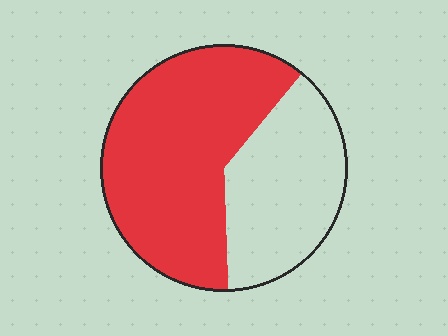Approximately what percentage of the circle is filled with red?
Approximately 60%.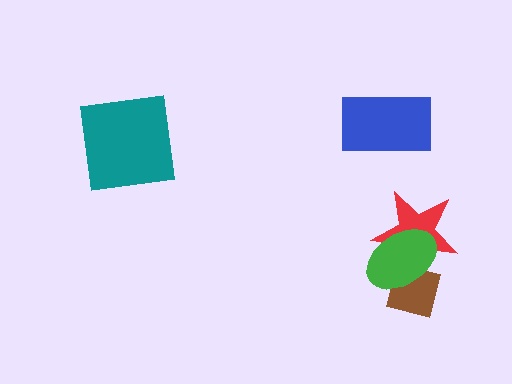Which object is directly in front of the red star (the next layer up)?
The brown square is directly in front of the red star.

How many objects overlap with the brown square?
2 objects overlap with the brown square.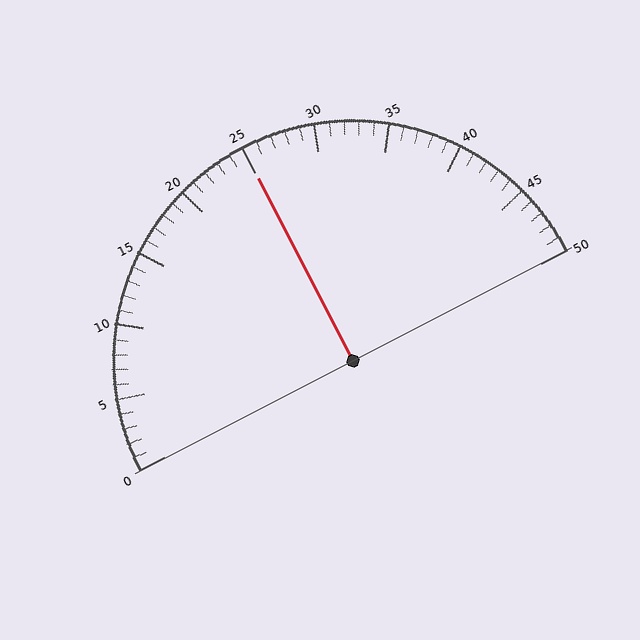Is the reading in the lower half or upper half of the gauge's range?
The reading is in the upper half of the range (0 to 50).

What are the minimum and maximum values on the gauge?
The gauge ranges from 0 to 50.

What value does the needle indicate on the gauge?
The needle indicates approximately 25.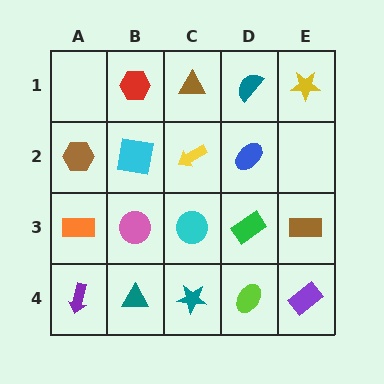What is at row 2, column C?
A yellow arrow.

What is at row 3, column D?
A green rectangle.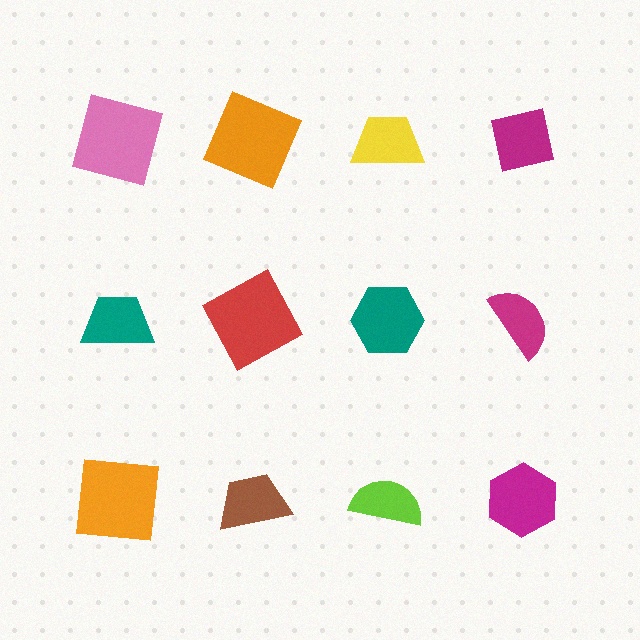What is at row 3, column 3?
A lime semicircle.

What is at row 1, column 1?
A pink square.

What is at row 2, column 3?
A teal hexagon.